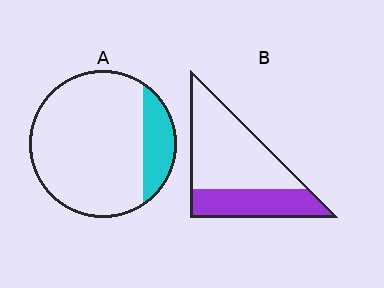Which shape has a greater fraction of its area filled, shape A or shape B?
Shape B.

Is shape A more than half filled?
No.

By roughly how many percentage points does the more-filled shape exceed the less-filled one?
By roughly 20 percentage points (B over A).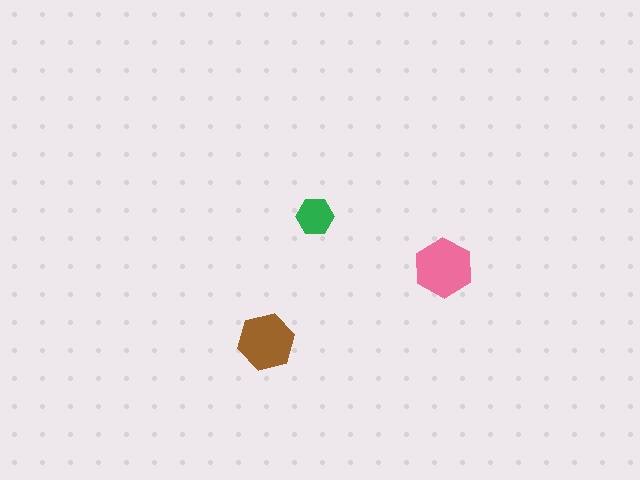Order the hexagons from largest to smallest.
the pink one, the brown one, the green one.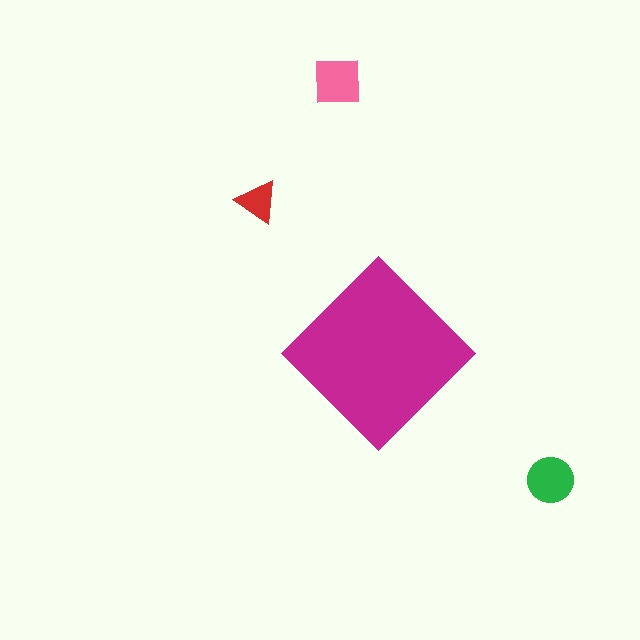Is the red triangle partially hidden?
No, the red triangle is fully visible.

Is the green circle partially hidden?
No, the green circle is fully visible.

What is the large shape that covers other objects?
A magenta diamond.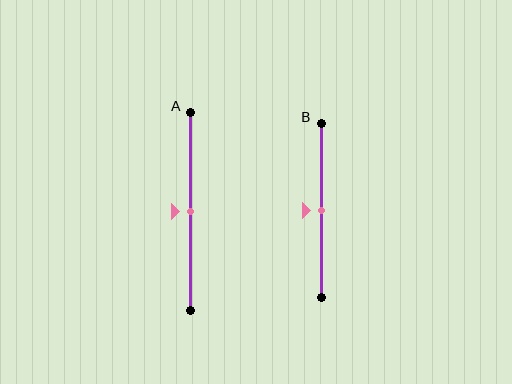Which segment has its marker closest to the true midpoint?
Segment A has its marker closest to the true midpoint.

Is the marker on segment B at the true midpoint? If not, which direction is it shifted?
Yes, the marker on segment B is at the true midpoint.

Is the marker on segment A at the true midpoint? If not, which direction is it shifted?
Yes, the marker on segment A is at the true midpoint.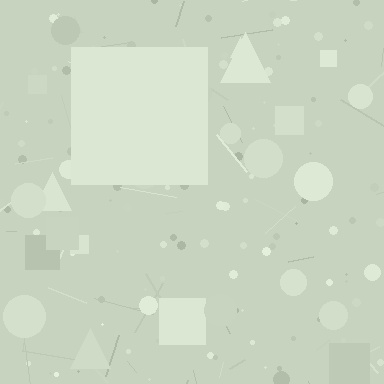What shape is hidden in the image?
A square is hidden in the image.